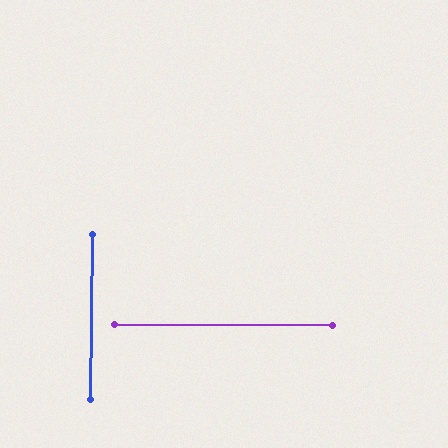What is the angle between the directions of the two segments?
Approximately 90 degrees.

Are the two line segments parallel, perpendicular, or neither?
Perpendicular — they meet at approximately 90°.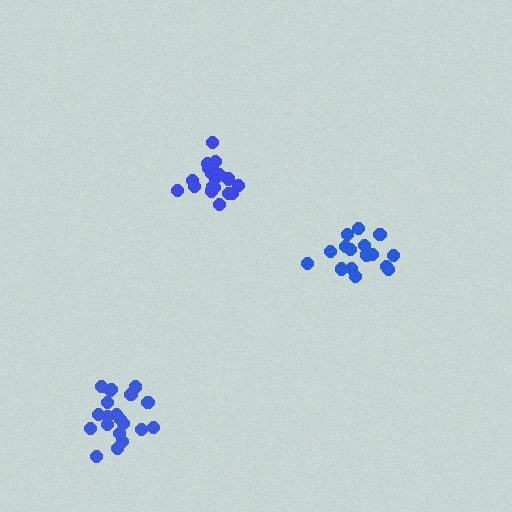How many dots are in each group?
Group 1: 17 dots, Group 2: 19 dots, Group 3: 20 dots (56 total).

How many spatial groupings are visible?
There are 3 spatial groupings.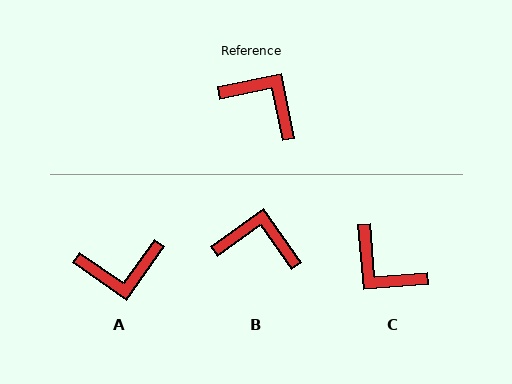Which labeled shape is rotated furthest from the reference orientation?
C, about 173 degrees away.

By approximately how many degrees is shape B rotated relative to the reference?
Approximately 24 degrees counter-clockwise.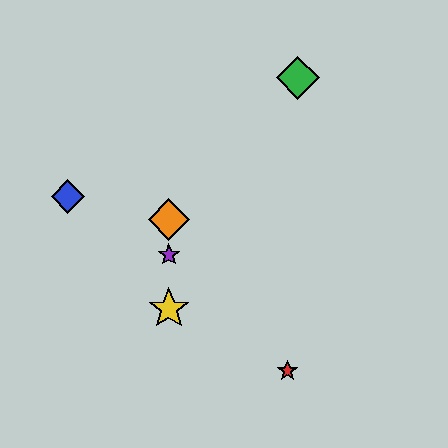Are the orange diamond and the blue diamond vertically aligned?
No, the orange diamond is at x≈169 and the blue diamond is at x≈68.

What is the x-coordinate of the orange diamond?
The orange diamond is at x≈169.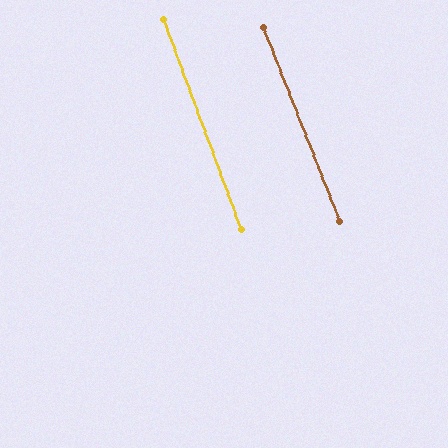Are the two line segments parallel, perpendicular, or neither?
Parallel — their directions differ by only 1.0°.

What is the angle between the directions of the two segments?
Approximately 1 degree.